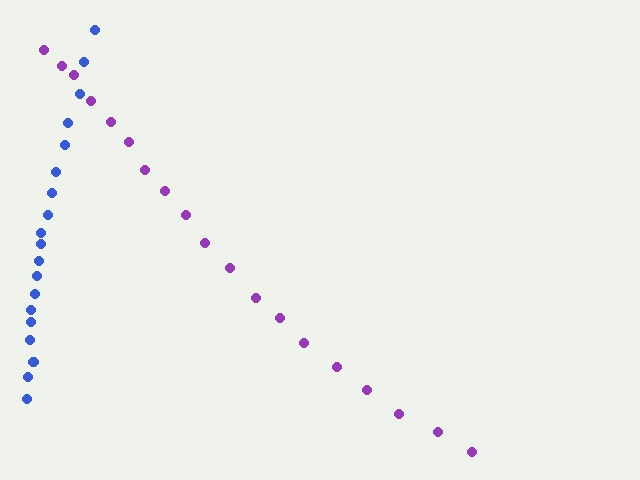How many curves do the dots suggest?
There are 2 distinct paths.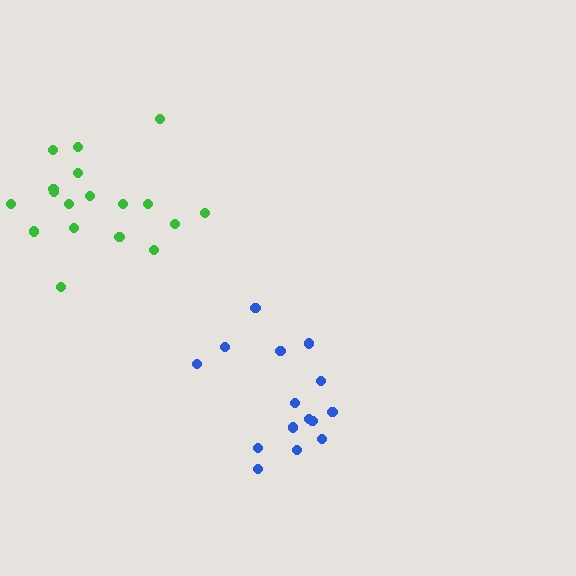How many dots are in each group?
Group 1: 15 dots, Group 2: 18 dots (33 total).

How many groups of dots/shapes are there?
There are 2 groups.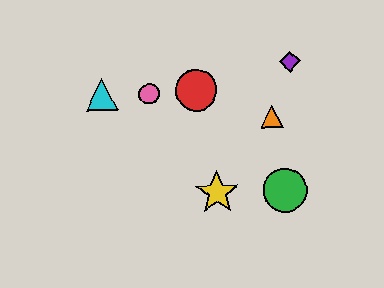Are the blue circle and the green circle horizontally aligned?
Yes, both are at y≈190.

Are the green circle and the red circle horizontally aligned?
No, the green circle is at y≈190 and the red circle is at y≈91.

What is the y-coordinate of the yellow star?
The yellow star is at y≈192.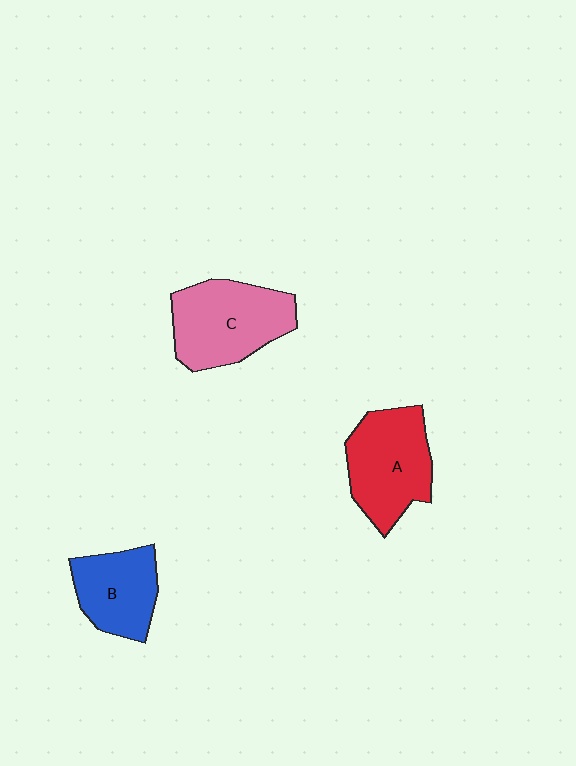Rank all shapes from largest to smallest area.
From largest to smallest: C (pink), A (red), B (blue).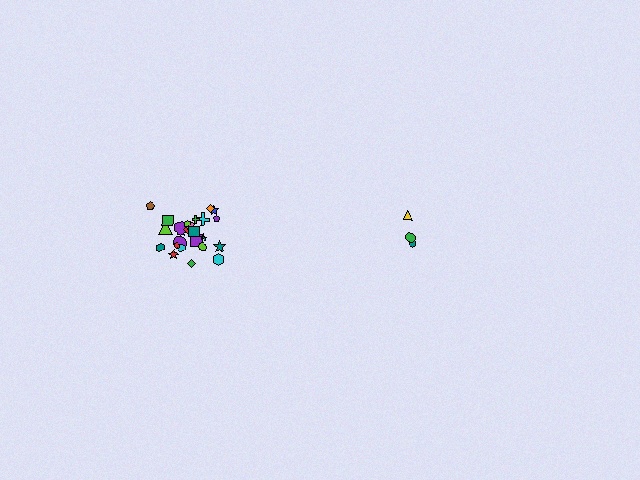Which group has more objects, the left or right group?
The left group.